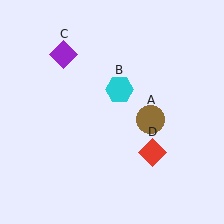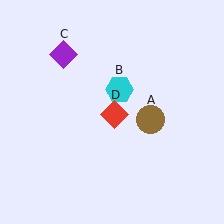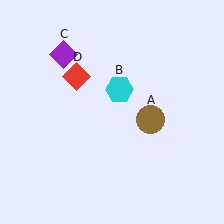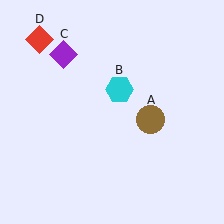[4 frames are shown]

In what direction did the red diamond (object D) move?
The red diamond (object D) moved up and to the left.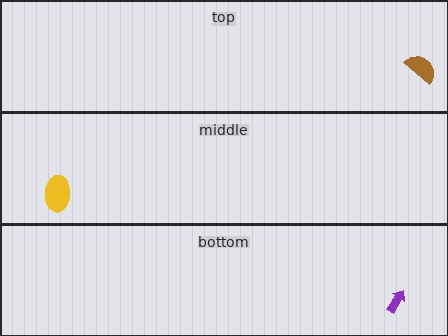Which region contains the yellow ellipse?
The middle region.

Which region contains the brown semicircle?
The top region.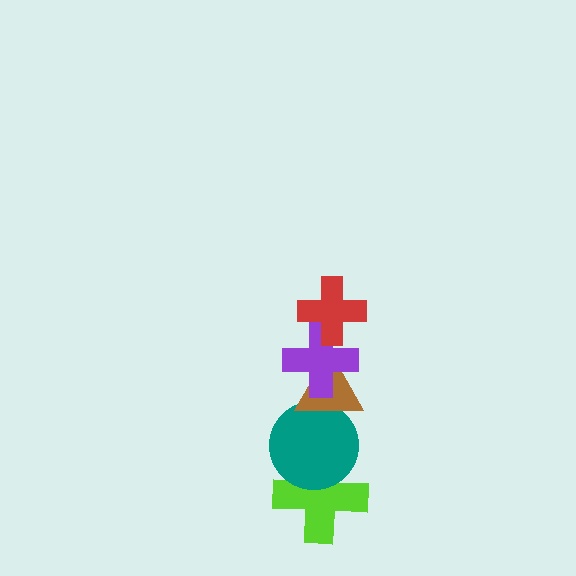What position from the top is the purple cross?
The purple cross is 2nd from the top.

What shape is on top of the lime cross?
The teal circle is on top of the lime cross.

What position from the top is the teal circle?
The teal circle is 4th from the top.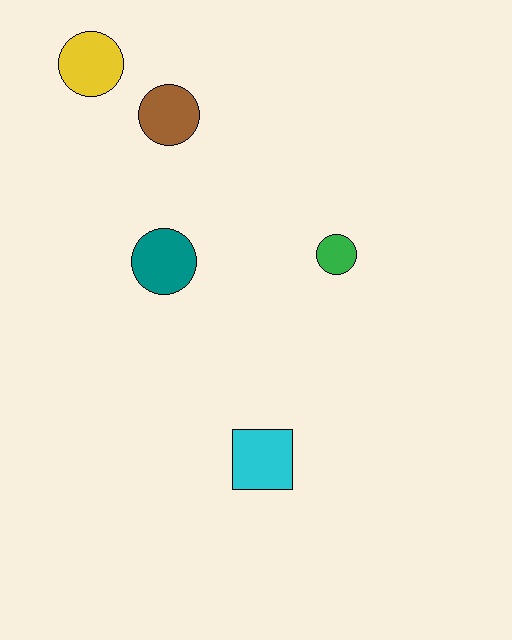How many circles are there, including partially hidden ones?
There are 4 circles.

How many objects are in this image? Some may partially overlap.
There are 5 objects.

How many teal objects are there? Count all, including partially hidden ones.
There is 1 teal object.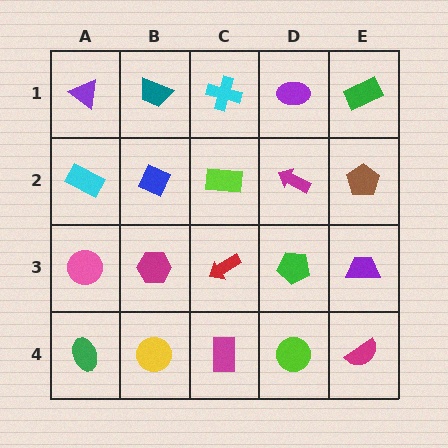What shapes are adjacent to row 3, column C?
A lime rectangle (row 2, column C), a magenta rectangle (row 4, column C), a magenta hexagon (row 3, column B), a green pentagon (row 3, column D).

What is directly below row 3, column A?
A green ellipse.